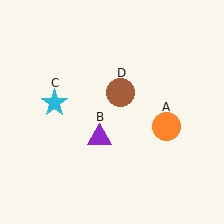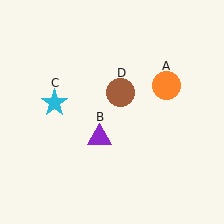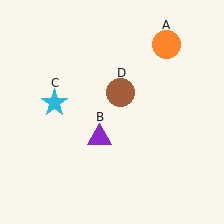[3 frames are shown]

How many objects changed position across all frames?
1 object changed position: orange circle (object A).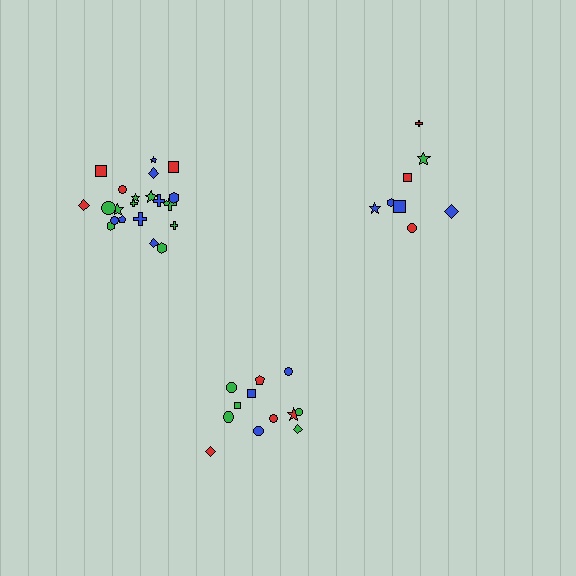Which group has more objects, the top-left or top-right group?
The top-left group.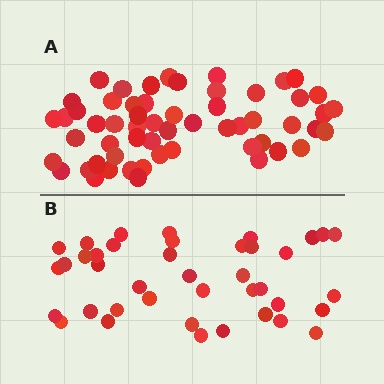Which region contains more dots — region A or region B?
Region A (the top region) has more dots.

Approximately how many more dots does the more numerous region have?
Region A has approximately 15 more dots than region B.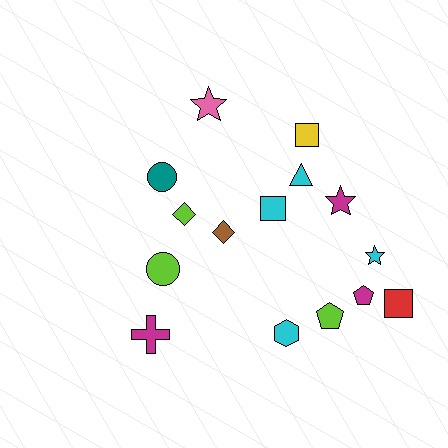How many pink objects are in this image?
There is 1 pink object.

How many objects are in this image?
There are 15 objects.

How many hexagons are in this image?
There is 1 hexagon.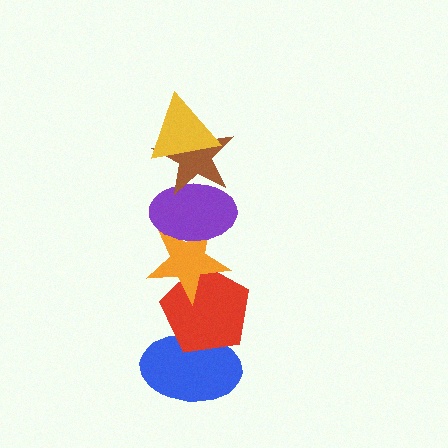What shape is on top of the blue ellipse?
The red pentagon is on top of the blue ellipse.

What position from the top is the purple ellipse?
The purple ellipse is 3rd from the top.